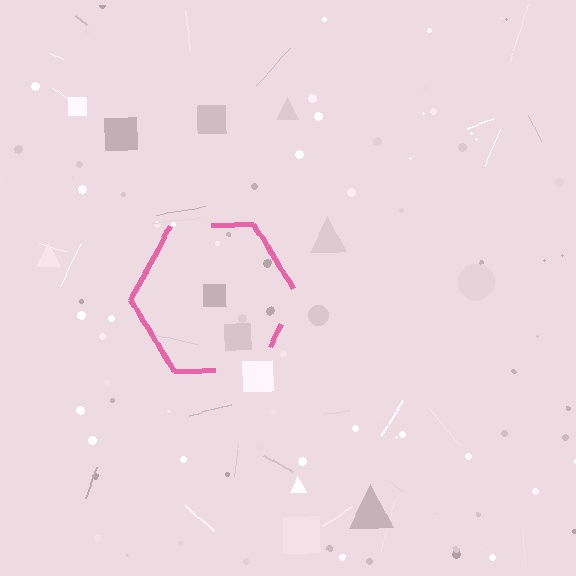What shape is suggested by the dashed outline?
The dashed outline suggests a hexagon.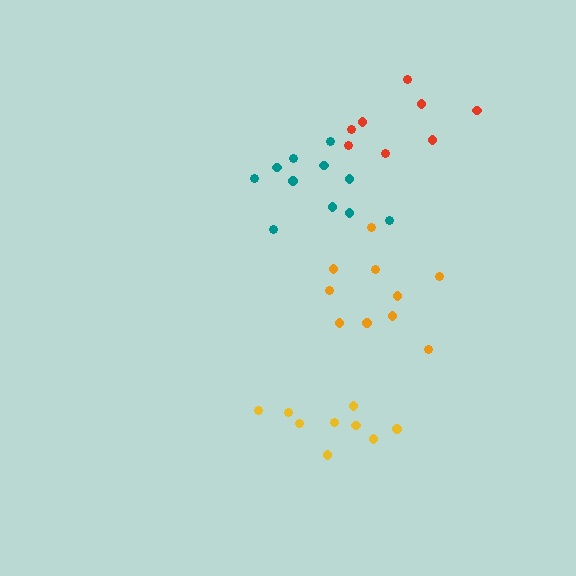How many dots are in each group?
Group 1: 11 dots, Group 2: 9 dots, Group 3: 10 dots, Group 4: 8 dots (38 total).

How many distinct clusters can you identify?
There are 4 distinct clusters.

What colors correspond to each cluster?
The clusters are colored: teal, yellow, orange, red.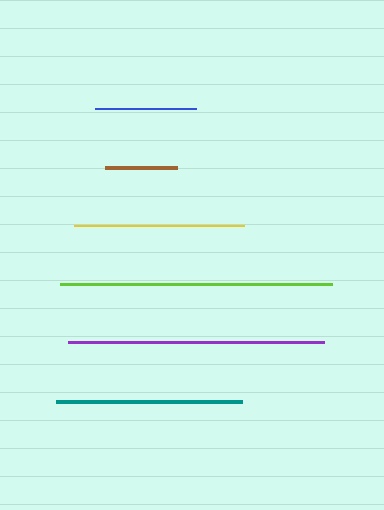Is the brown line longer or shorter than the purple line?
The purple line is longer than the brown line.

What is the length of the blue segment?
The blue segment is approximately 101 pixels long.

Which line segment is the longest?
The lime line is the longest at approximately 272 pixels.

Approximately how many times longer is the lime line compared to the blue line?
The lime line is approximately 2.7 times the length of the blue line.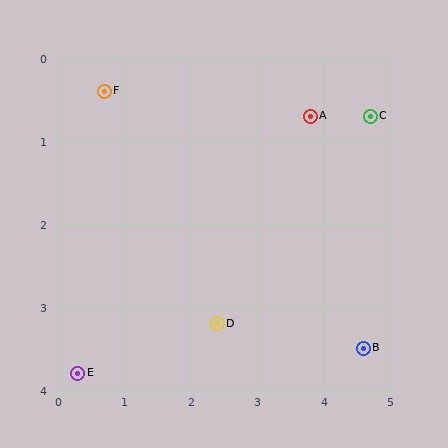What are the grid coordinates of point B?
Point B is at approximately (4.6, 3.5).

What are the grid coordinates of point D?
Point D is at approximately (2.4, 3.2).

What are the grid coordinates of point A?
Point A is at approximately (3.8, 0.7).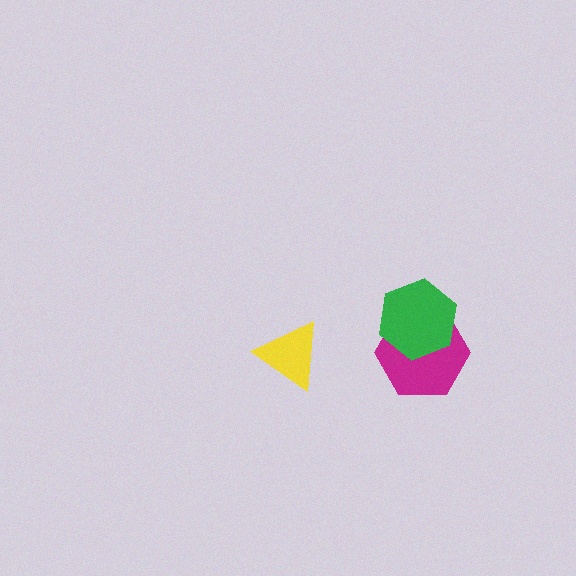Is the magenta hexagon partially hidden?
Yes, it is partially covered by another shape.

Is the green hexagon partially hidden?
No, no other shape covers it.